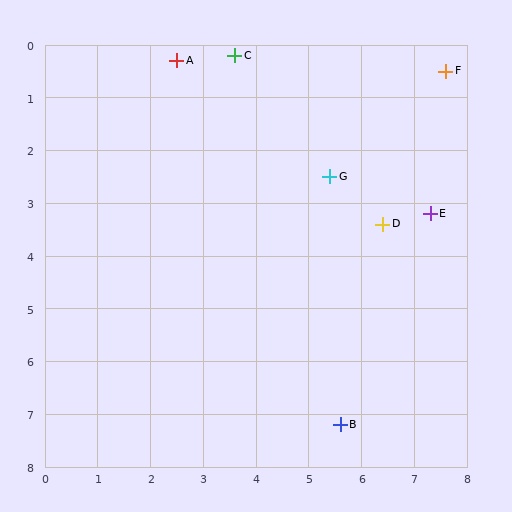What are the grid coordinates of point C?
Point C is at approximately (3.6, 0.2).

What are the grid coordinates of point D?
Point D is at approximately (6.4, 3.4).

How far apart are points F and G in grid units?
Points F and G are about 3.0 grid units apart.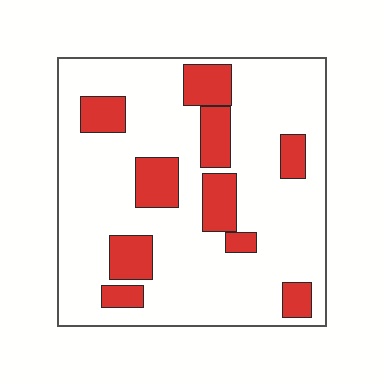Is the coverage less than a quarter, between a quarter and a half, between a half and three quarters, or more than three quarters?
Less than a quarter.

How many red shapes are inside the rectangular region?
10.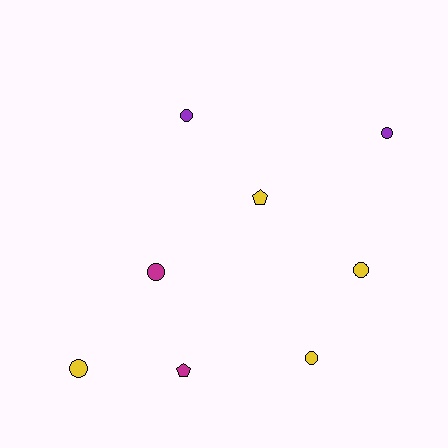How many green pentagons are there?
There are no green pentagons.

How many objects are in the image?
There are 8 objects.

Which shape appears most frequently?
Circle, with 6 objects.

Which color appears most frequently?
Yellow, with 4 objects.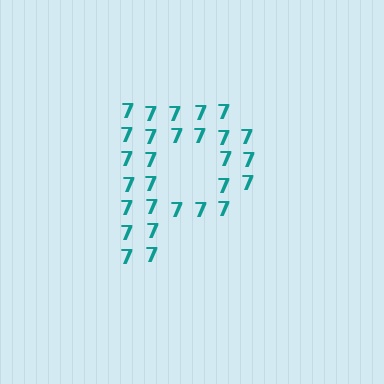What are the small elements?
The small elements are digit 7's.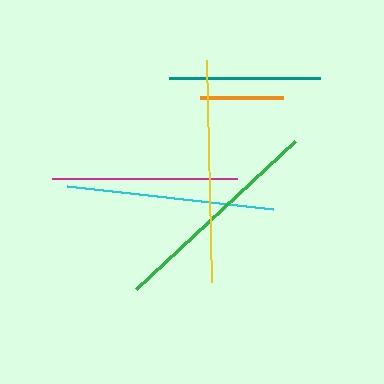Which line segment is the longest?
The yellow line is the longest at approximately 222 pixels.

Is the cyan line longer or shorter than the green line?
The green line is longer than the cyan line.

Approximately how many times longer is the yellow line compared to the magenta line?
The yellow line is approximately 1.2 times the length of the magenta line.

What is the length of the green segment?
The green segment is approximately 218 pixels long.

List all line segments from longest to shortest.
From longest to shortest: yellow, green, cyan, magenta, teal, orange.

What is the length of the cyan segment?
The cyan segment is approximately 207 pixels long.